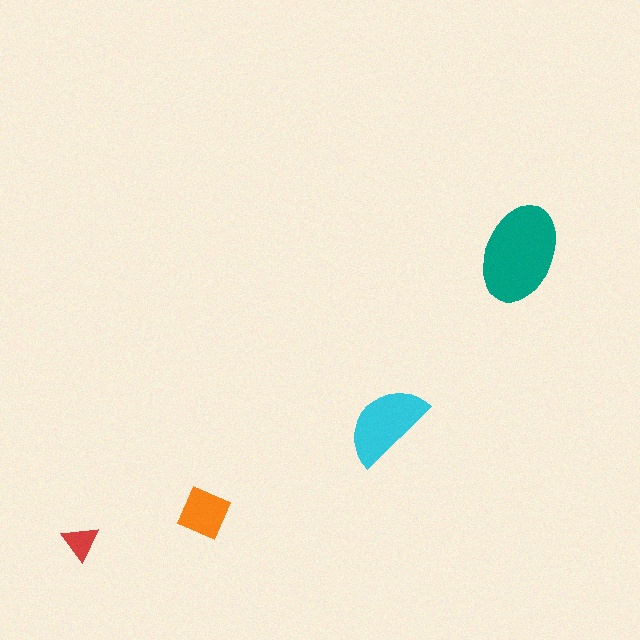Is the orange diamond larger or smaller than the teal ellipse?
Smaller.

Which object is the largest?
The teal ellipse.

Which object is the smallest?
The red triangle.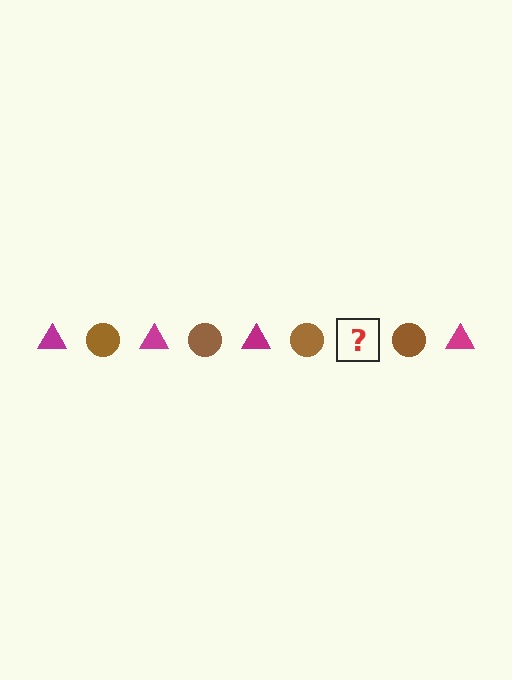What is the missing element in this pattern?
The missing element is a magenta triangle.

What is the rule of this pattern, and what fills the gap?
The rule is that the pattern alternates between magenta triangle and brown circle. The gap should be filled with a magenta triangle.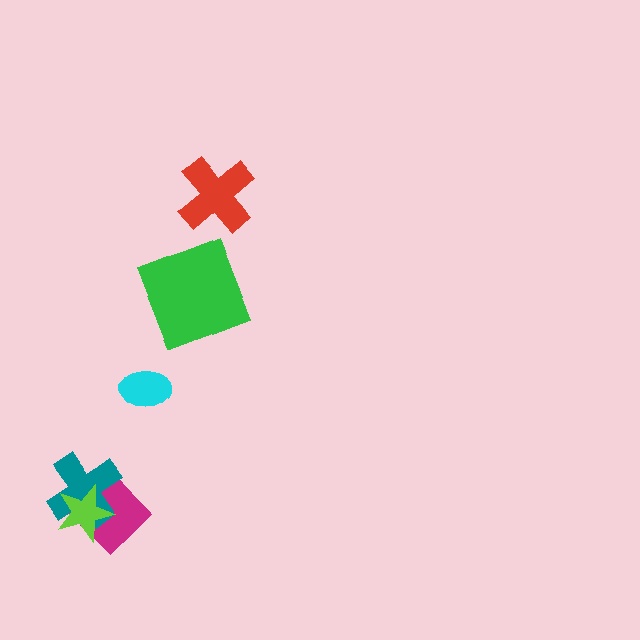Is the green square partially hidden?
No, no other shape covers it.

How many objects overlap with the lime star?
2 objects overlap with the lime star.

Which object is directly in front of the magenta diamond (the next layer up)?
The teal cross is directly in front of the magenta diamond.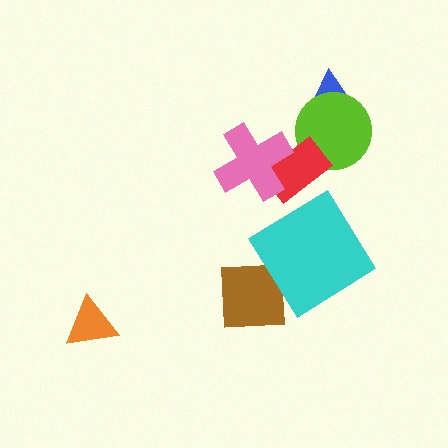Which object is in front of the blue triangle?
The lime circle is in front of the blue triangle.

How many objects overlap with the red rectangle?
2 objects overlap with the red rectangle.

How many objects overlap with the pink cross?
1 object overlaps with the pink cross.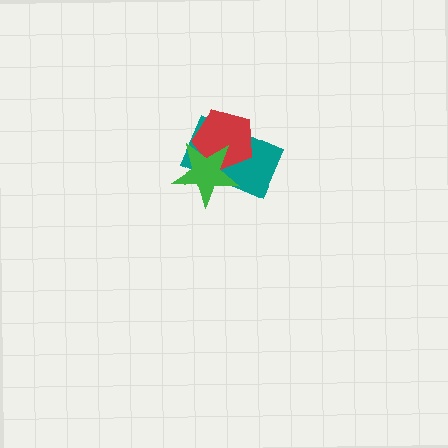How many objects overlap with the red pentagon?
2 objects overlap with the red pentagon.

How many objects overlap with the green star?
2 objects overlap with the green star.